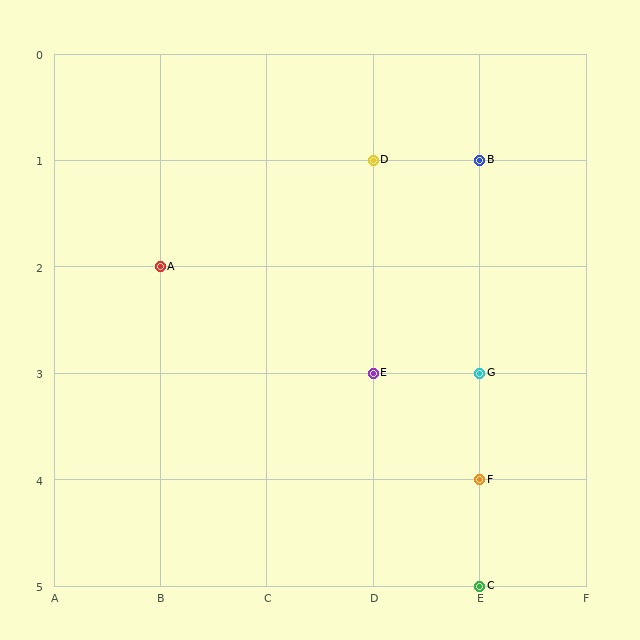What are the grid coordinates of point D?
Point D is at grid coordinates (D, 1).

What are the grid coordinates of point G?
Point G is at grid coordinates (E, 3).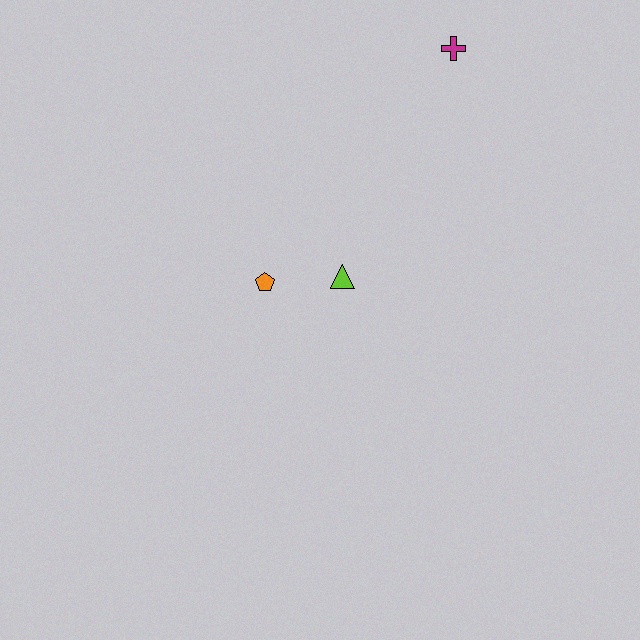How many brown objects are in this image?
There are no brown objects.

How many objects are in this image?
There are 3 objects.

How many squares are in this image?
There are no squares.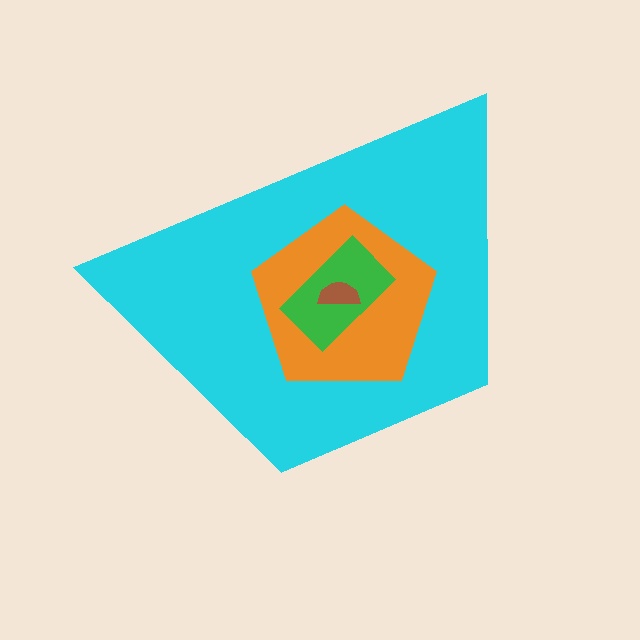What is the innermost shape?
The brown semicircle.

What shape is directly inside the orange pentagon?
The green rectangle.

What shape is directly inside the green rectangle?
The brown semicircle.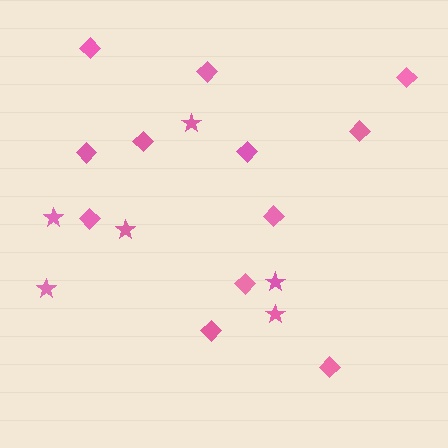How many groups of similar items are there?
There are 2 groups: one group of diamonds (12) and one group of stars (6).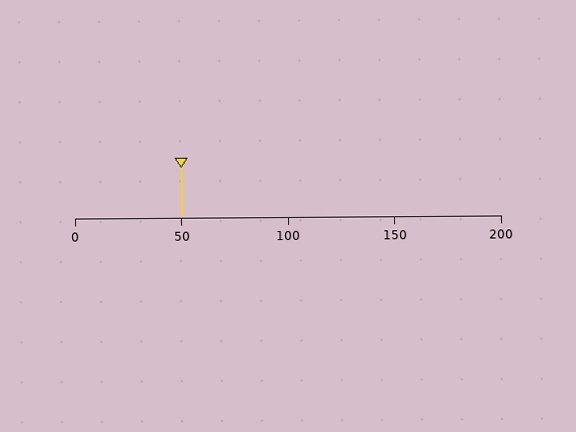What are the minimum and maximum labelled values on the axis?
The axis runs from 0 to 200.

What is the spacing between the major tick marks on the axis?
The major ticks are spaced 50 apart.